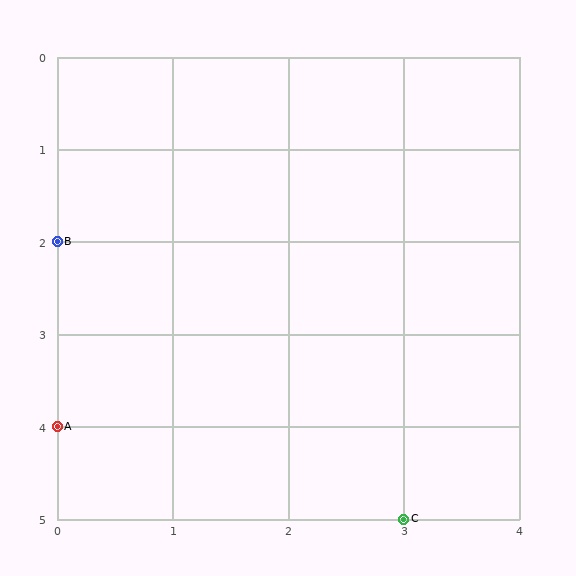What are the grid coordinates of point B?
Point B is at grid coordinates (0, 2).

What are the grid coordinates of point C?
Point C is at grid coordinates (3, 5).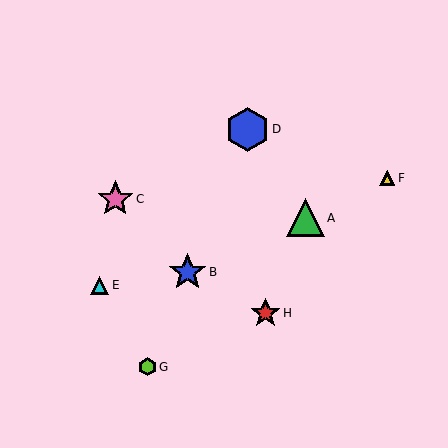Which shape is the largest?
The blue hexagon (labeled D) is the largest.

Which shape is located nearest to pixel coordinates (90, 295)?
The cyan triangle (labeled E) at (100, 285) is nearest to that location.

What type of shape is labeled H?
Shape H is a red star.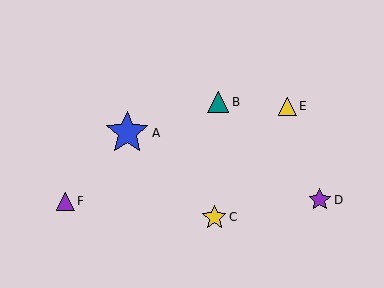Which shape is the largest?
The blue star (labeled A) is the largest.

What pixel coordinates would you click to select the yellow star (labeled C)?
Click at (214, 217) to select the yellow star C.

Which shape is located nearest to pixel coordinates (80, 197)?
The purple triangle (labeled F) at (65, 201) is nearest to that location.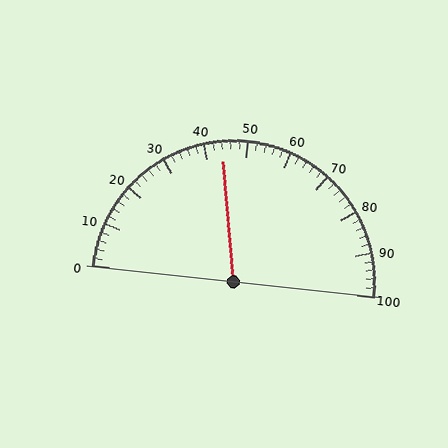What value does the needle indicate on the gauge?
The needle indicates approximately 44.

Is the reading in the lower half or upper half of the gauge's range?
The reading is in the lower half of the range (0 to 100).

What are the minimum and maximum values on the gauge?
The gauge ranges from 0 to 100.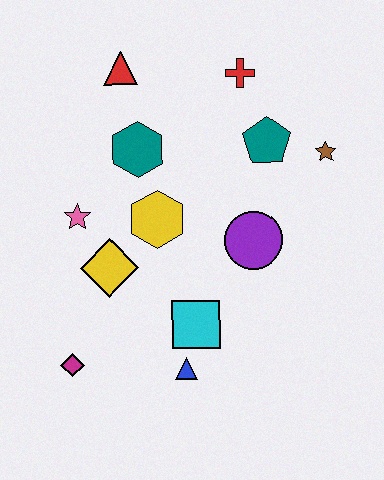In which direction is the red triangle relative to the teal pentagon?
The red triangle is to the left of the teal pentagon.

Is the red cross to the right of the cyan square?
Yes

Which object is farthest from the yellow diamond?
The brown star is farthest from the yellow diamond.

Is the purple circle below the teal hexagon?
Yes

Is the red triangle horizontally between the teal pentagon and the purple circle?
No